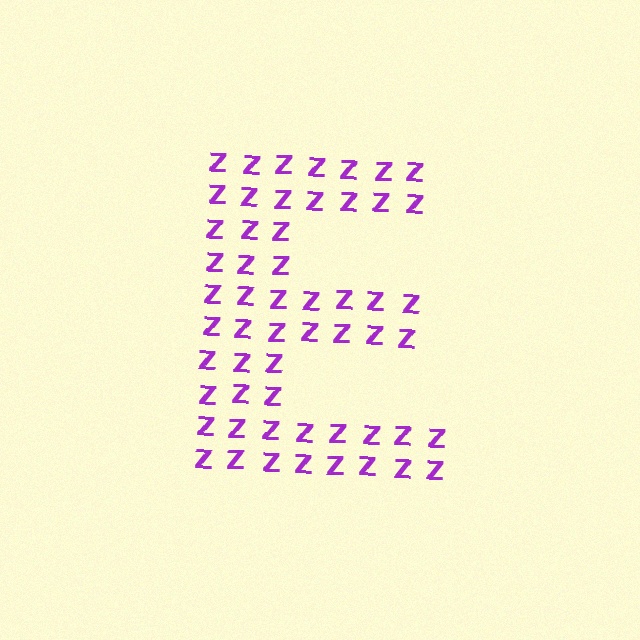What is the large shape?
The large shape is the letter E.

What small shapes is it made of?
It is made of small letter Z's.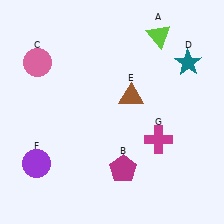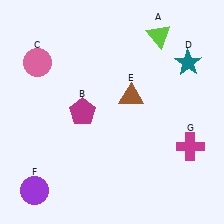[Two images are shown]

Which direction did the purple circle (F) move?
The purple circle (F) moved down.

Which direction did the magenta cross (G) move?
The magenta cross (G) moved right.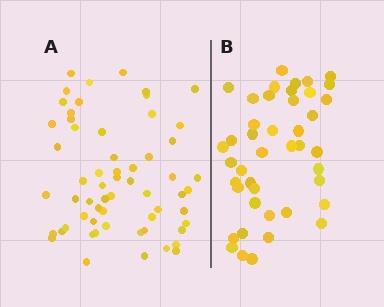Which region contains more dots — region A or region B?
Region A (the left region) has more dots.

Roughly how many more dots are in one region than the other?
Region A has approximately 15 more dots than region B.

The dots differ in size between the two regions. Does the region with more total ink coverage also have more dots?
No. Region B has more total ink coverage because its dots are larger, but region A actually contains more individual dots. Total area can be misleading — the number of items is what matters here.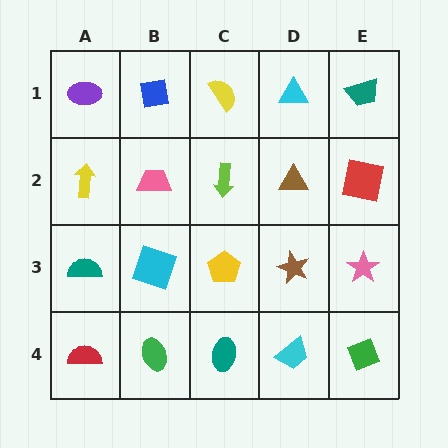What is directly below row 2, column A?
A teal semicircle.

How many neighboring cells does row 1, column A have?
2.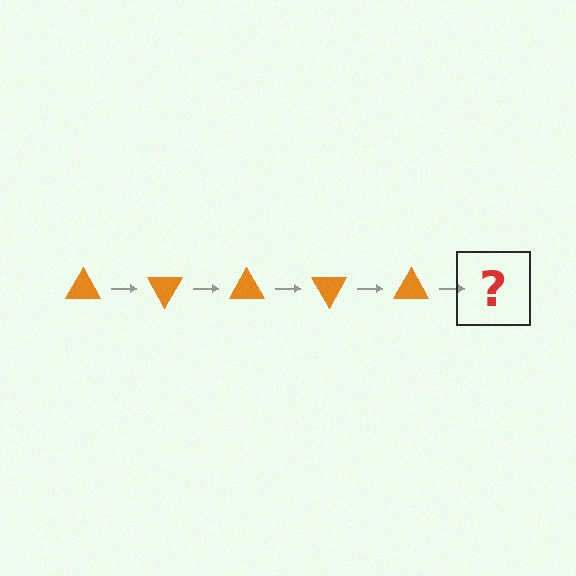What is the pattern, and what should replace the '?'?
The pattern is that the triangle rotates 60 degrees each step. The '?' should be an orange triangle rotated 300 degrees.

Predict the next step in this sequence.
The next step is an orange triangle rotated 300 degrees.